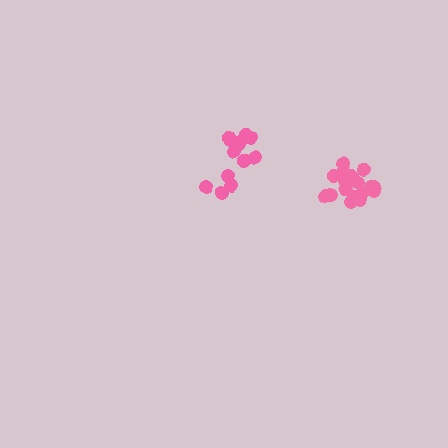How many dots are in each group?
Group 1: 19 dots, Group 2: 15 dots (34 total).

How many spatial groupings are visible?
There are 2 spatial groupings.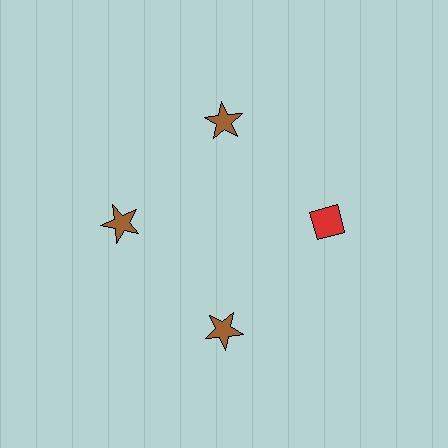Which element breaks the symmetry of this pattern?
The red diamond at roughly the 3 o'clock position breaks the symmetry. All other shapes are brown stars.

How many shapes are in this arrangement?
There are 4 shapes arranged in a ring pattern.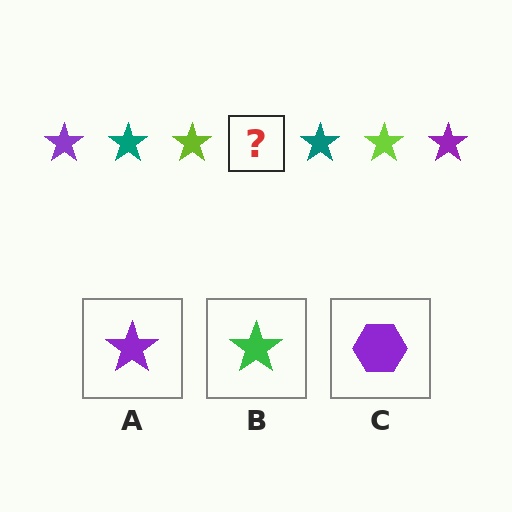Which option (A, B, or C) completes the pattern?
A.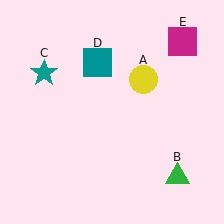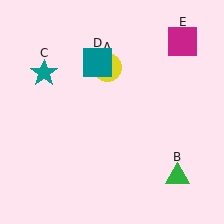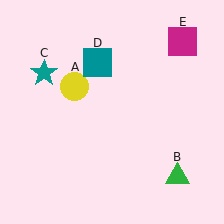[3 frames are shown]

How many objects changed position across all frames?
1 object changed position: yellow circle (object A).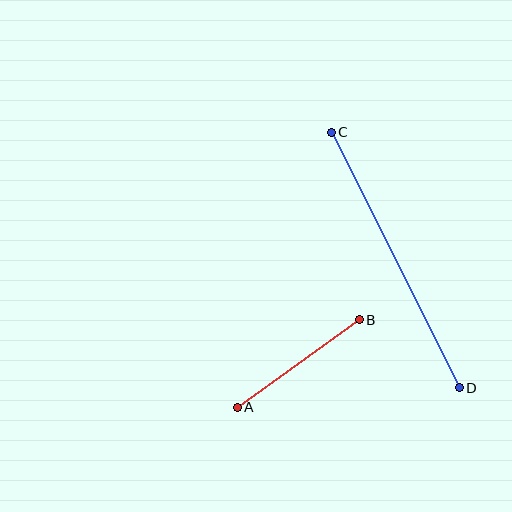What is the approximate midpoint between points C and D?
The midpoint is at approximately (395, 260) pixels.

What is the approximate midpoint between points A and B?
The midpoint is at approximately (298, 364) pixels.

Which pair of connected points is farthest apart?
Points C and D are farthest apart.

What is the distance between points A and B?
The distance is approximately 150 pixels.